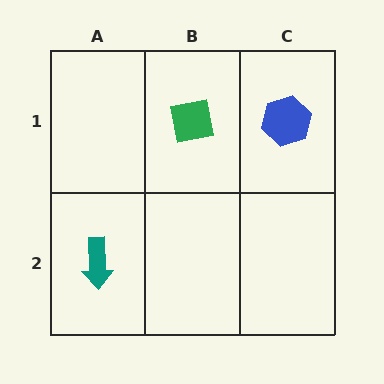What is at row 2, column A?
A teal arrow.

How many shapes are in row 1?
2 shapes.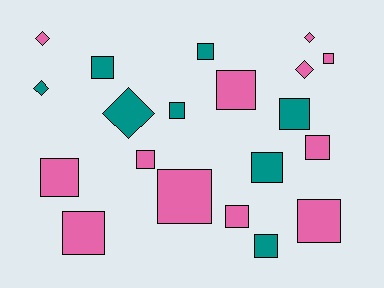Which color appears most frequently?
Pink, with 12 objects.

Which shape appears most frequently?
Square, with 15 objects.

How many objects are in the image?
There are 20 objects.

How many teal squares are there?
There are 6 teal squares.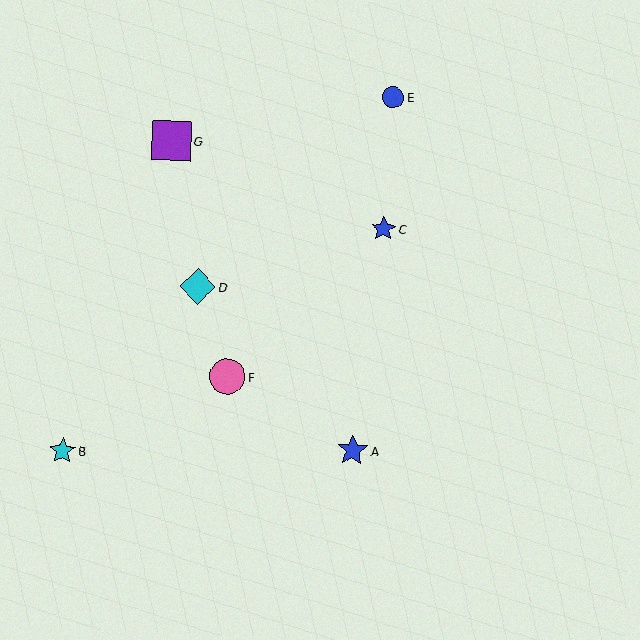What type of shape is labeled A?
Shape A is a blue star.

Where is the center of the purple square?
The center of the purple square is at (172, 141).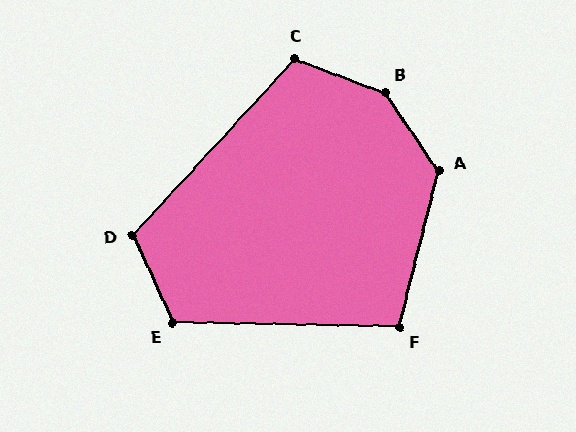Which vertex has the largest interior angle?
B, at approximately 145 degrees.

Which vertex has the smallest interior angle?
F, at approximately 103 degrees.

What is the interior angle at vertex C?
Approximately 112 degrees (obtuse).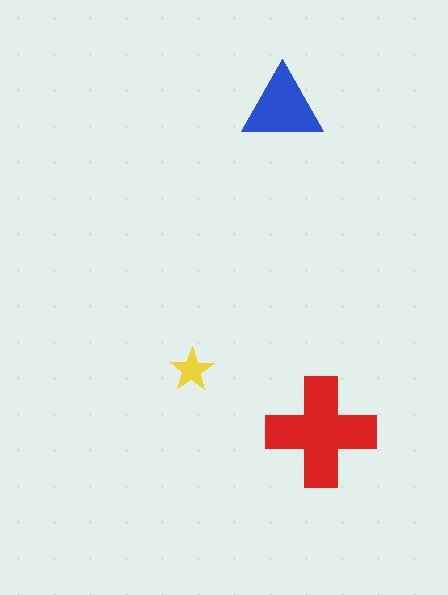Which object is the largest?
The red cross.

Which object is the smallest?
The yellow star.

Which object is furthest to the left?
The yellow star is leftmost.